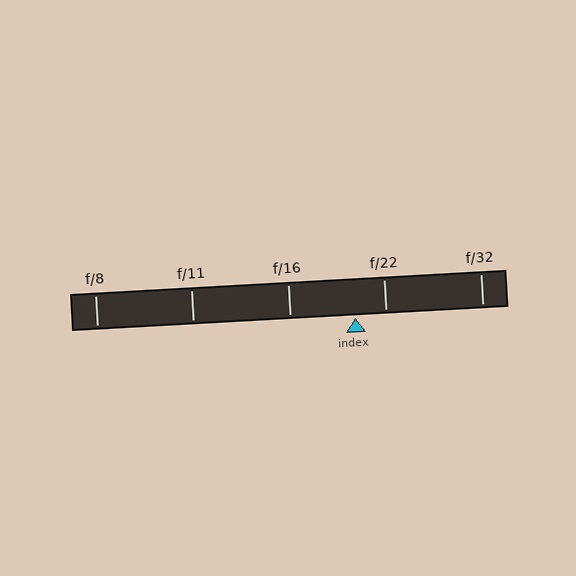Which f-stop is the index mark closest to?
The index mark is closest to f/22.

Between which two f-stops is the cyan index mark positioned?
The index mark is between f/16 and f/22.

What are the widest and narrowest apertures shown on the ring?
The widest aperture shown is f/8 and the narrowest is f/32.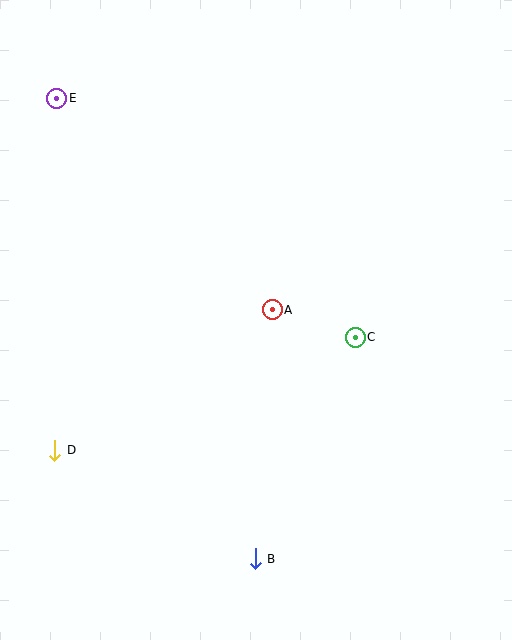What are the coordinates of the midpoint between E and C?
The midpoint between E and C is at (206, 218).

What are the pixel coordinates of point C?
Point C is at (355, 337).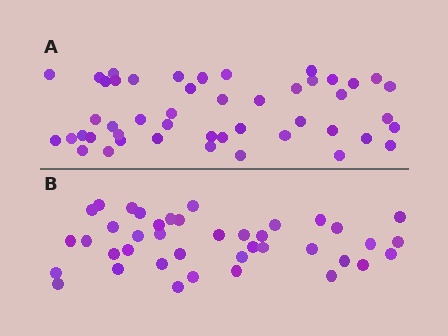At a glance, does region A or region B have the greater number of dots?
Region A (the top region) has more dots.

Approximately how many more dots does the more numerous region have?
Region A has roughly 8 or so more dots than region B.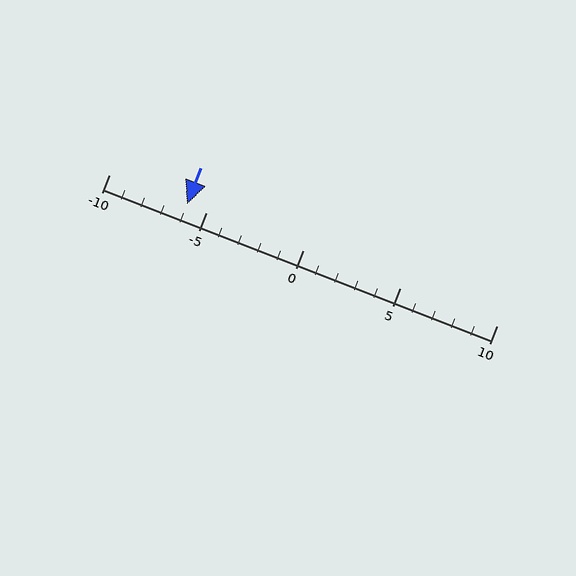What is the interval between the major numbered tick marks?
The major tick marks are spaced 5 units apart.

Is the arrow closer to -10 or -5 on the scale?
The arrow is closer to -5.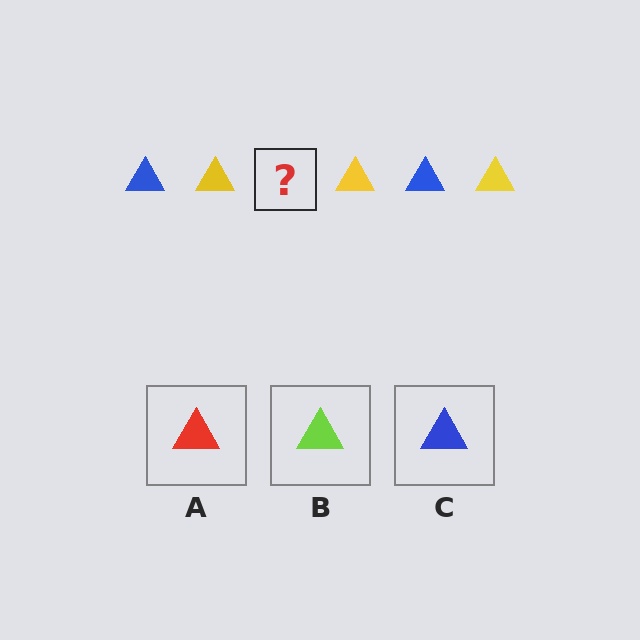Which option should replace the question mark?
Option C.